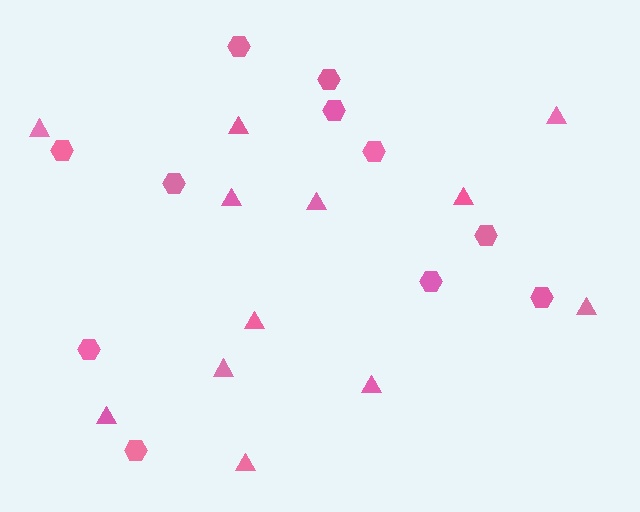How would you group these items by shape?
There are 2 groups: one group of hexagons (11) and one group of triangles (12).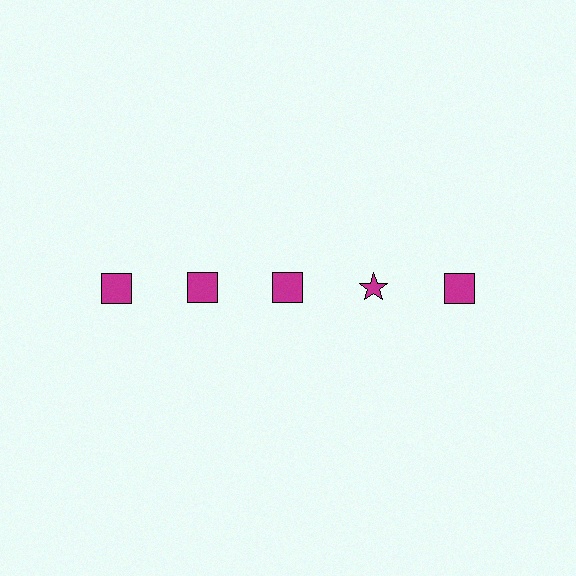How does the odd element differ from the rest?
It has a different shape: star instead of square.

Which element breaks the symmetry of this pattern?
The magenta star in the top row, second from right column breaks the symmetry. All other shapes are magenta squares.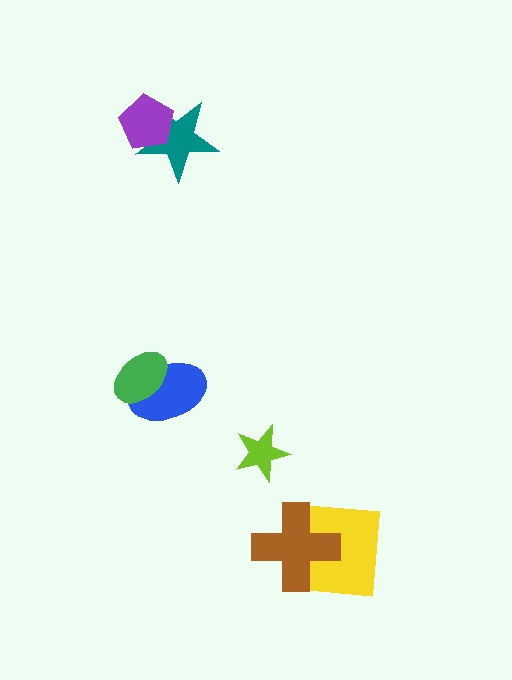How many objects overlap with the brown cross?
1 object overlaps with the brown cross.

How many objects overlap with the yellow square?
1 object overlaps with the yellow square.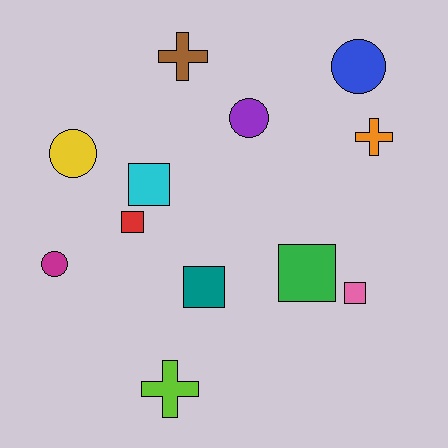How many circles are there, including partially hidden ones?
There are 4 circles.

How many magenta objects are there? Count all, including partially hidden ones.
There is 1 magenta object.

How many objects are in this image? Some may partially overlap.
There are 12 objects.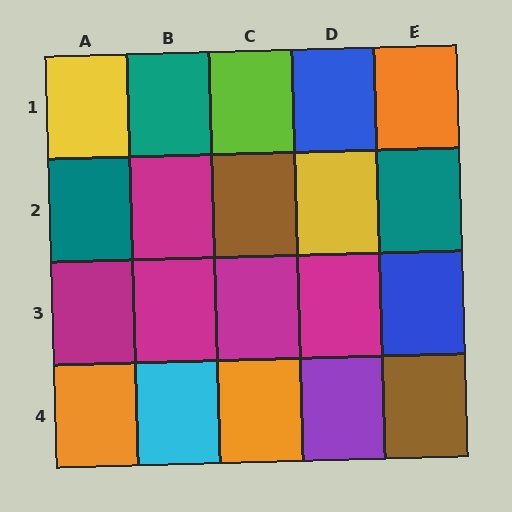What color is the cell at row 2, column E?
Teal.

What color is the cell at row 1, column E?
Orange.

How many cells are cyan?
1 cell is cyan.